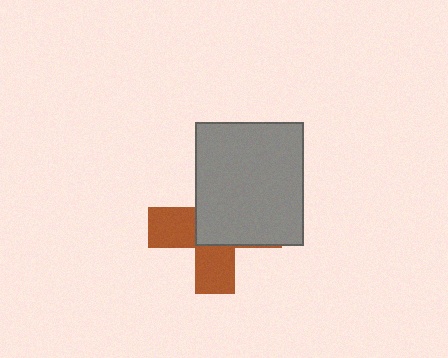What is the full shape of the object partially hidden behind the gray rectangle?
The partially hidden object is a brown cross.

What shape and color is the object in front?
The object in front is a gray rectangle.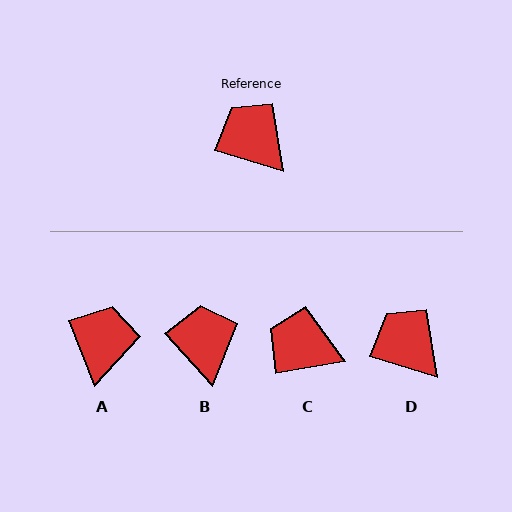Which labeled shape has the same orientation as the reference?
D.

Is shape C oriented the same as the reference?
No, it is off by about 27 degrees.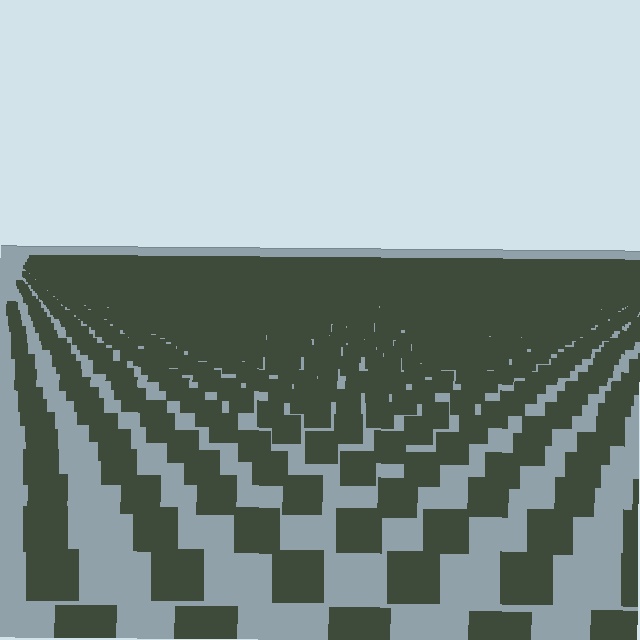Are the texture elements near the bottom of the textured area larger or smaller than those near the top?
Larger. Near the bottom, elements are closer to the viewer and appear at a bigger on-screen size.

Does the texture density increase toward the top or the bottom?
Density increases toward the top.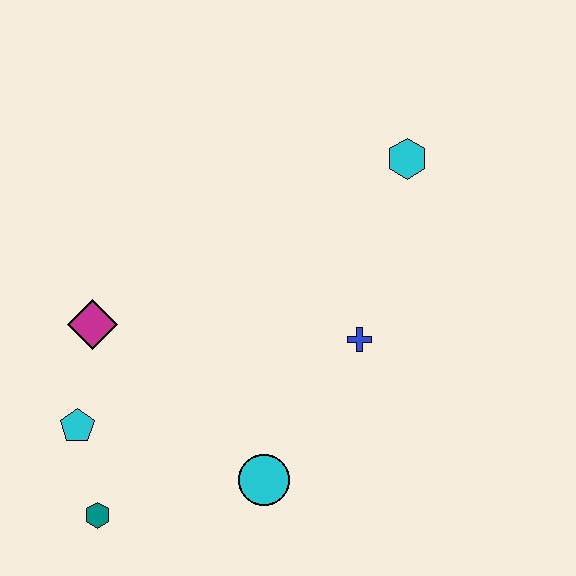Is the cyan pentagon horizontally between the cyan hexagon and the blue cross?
No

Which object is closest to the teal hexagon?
The cyan pentagon is closest to the teal hexagon.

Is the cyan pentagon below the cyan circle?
No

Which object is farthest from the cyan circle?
The cyan hexagon is farthest from the cyan circle.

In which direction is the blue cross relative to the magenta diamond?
The blue cross is to the right of the magenta diamond.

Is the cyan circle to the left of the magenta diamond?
No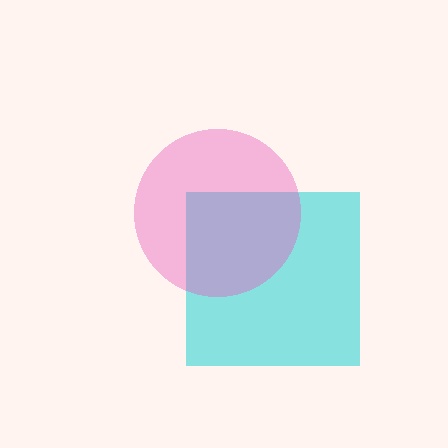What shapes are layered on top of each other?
The layered shapes are: a cyan square, a pink circle.